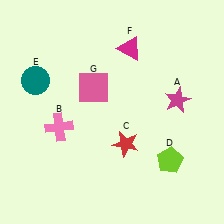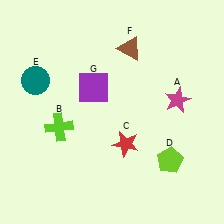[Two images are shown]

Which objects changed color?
B changed from pink to lime. F changed from magenta to brown. G changed from pink to purple.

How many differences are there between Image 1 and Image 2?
There are 3 differences between the two images.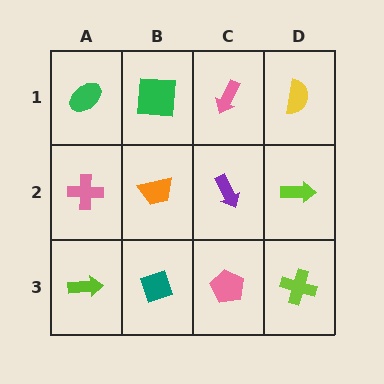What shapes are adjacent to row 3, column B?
An orange trapezoid (row 2, column B), a lime arrow (row 3, column A), a pink pentagon (row 3, column C).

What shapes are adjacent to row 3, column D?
A lime arrow (row 2, column D), a pink pentagon (row 3, column C).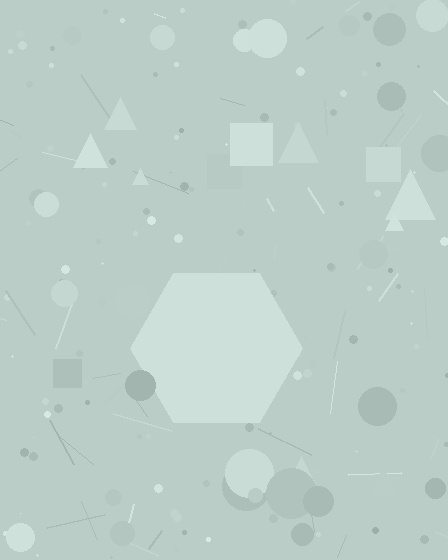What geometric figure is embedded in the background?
A hexagon is embedded in the background.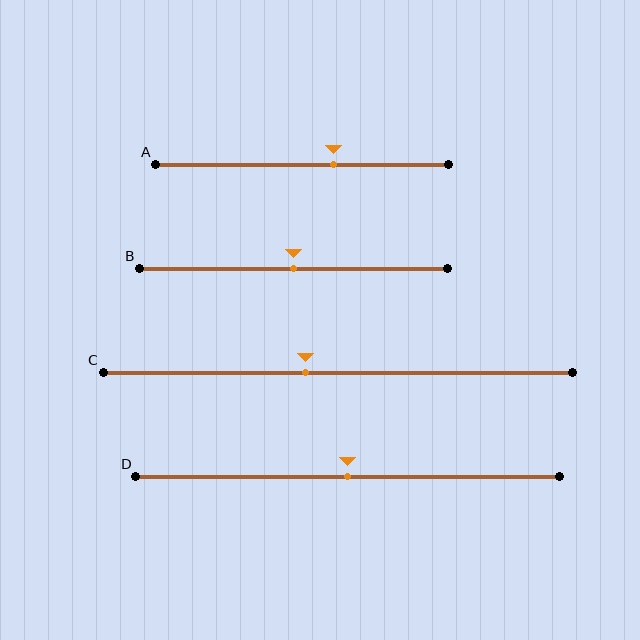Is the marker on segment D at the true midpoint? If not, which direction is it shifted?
Yes, the marker on segment D is at the true midpoint.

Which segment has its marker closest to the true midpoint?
Segment B has its marker closest to the true midpoint.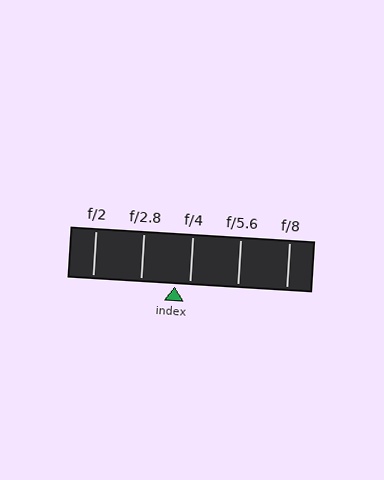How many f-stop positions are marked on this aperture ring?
There are 5 f-stop positions marked.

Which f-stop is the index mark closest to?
The index mark is closest to f/4.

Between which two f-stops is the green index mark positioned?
The index mark is between f/2.8 and f/4.